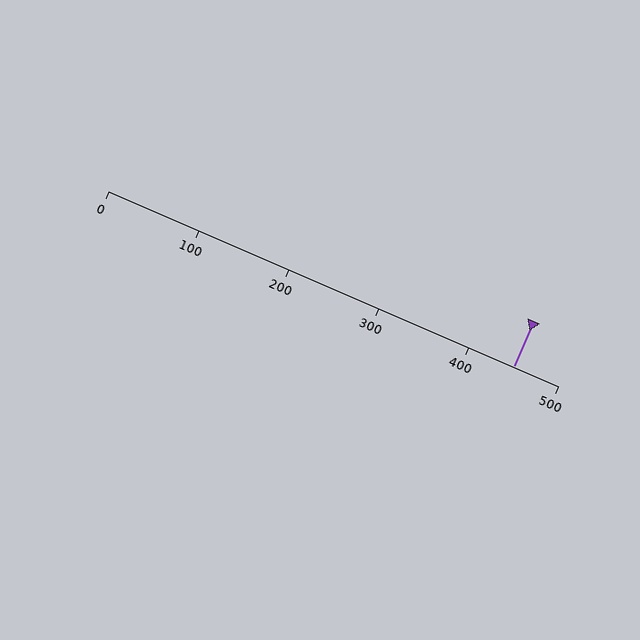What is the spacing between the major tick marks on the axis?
The major ticks are spaced 100 apart.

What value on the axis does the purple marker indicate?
The marker indicates approximately 450.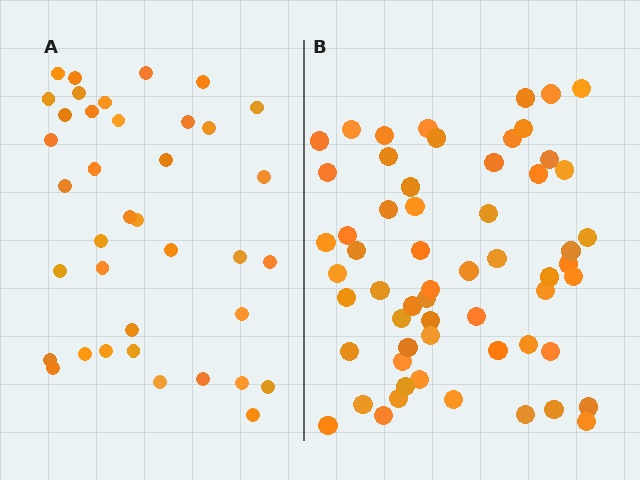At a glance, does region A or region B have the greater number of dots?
Region B (the right region) has more dots.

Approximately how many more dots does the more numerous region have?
Region B has approximately 20 more dots than region A.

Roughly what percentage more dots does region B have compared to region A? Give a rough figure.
About 55% more.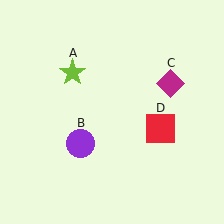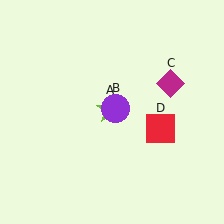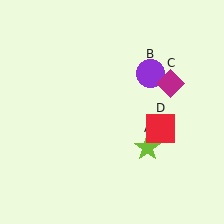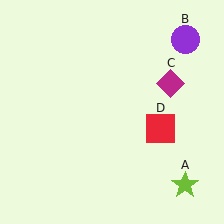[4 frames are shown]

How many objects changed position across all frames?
2 objects changed position: lime star (object A), purple circle (object B).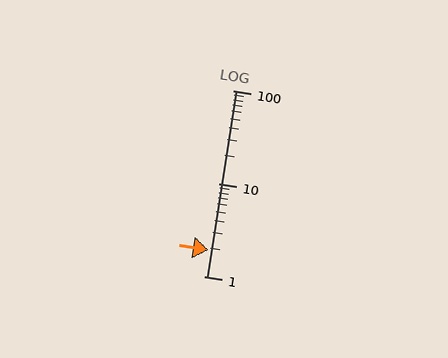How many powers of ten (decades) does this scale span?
The scale spans 2 decades, from 1 to 100.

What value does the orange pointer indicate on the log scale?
The pointer indicates approximately 1.9.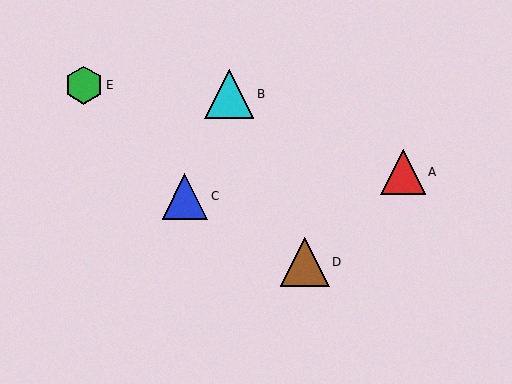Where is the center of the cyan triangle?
The center of the cyan triangle is at (229, 94).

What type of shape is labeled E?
Shape E is a green hexagon.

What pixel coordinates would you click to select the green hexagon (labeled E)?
Click at (84, 85) to select the green hexagon E.